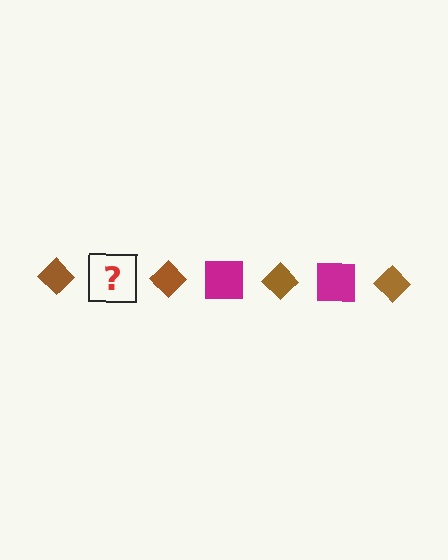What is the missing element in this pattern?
The missing element is a magenta square.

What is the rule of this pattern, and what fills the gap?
The rule is that the pattern alternates between brown diamond and magenta square. The gap should be filled with a magenta square.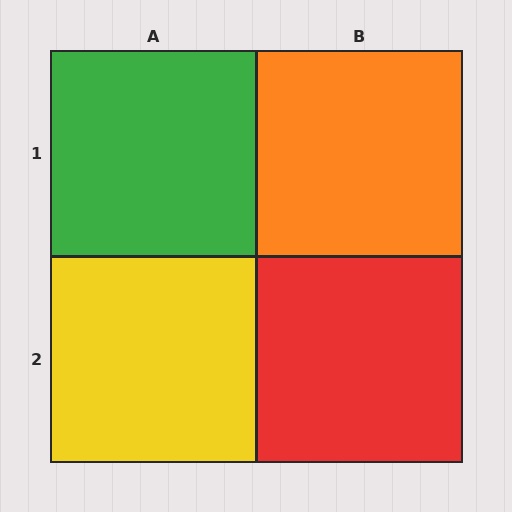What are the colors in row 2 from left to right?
Yellow, red.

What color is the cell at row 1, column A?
Green.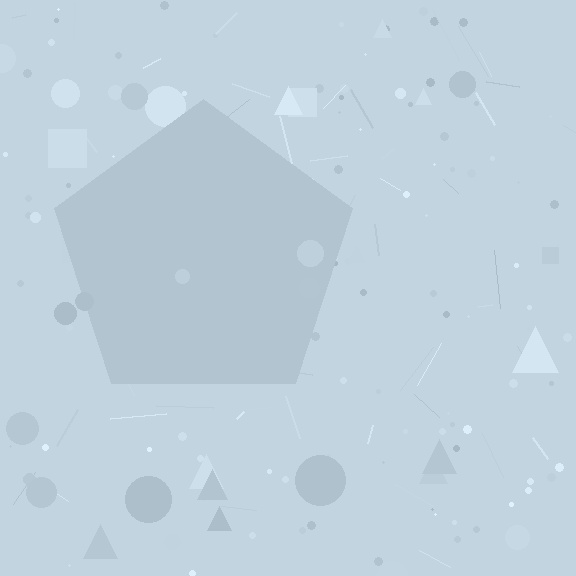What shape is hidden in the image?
A pentagon is hidden in the image.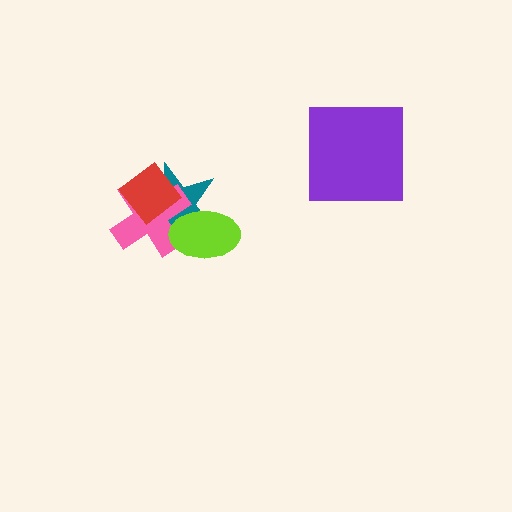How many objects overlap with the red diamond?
2 objects overlap with the red diamond.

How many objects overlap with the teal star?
3 objects overlap with the teal star.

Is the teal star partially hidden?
Yes, it is partially covered by another shape.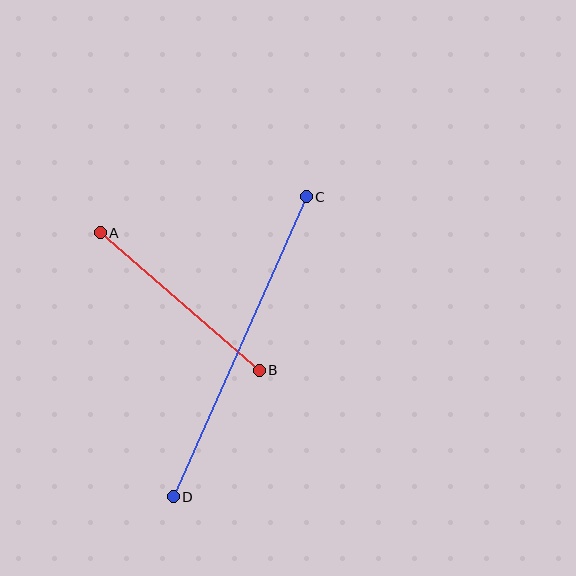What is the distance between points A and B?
The distance is approximately 210 pixels.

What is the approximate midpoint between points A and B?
The midpoint is at approximately (180, 301) pixels.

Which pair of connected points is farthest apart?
Points C and D are farthest apart.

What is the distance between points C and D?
The distance is approximately 328 pixels.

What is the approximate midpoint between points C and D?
The midpoint is at approximately (240, 347) pixels.